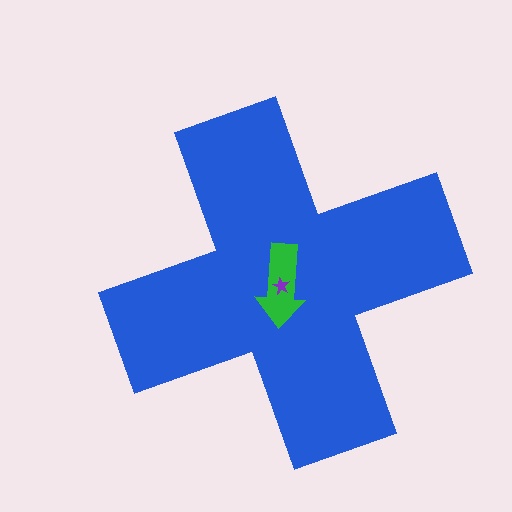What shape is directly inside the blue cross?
The green arrow.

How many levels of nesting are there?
3.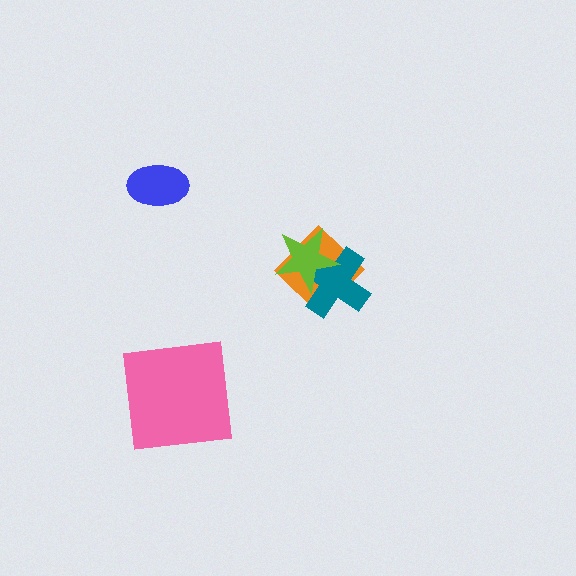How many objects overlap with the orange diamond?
2 objects overlap with the orange diamond.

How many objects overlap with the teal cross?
2 objects overlap with the teal cross.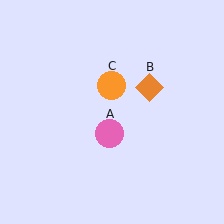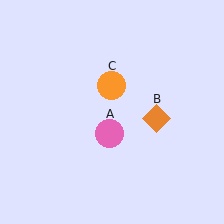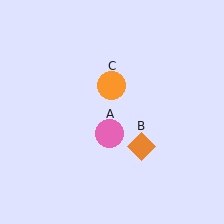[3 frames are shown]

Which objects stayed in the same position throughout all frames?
Pink circle (object A) and orange circle (object C) remained stationary.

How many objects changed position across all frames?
1 object changed position: orange diamond (object B).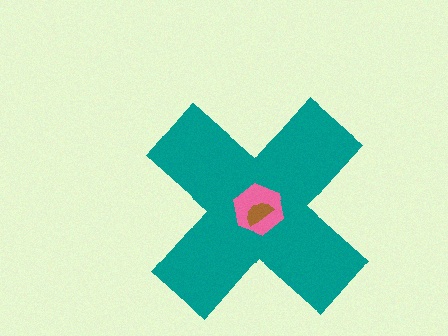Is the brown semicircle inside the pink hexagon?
Yes.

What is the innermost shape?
The brown semicircle.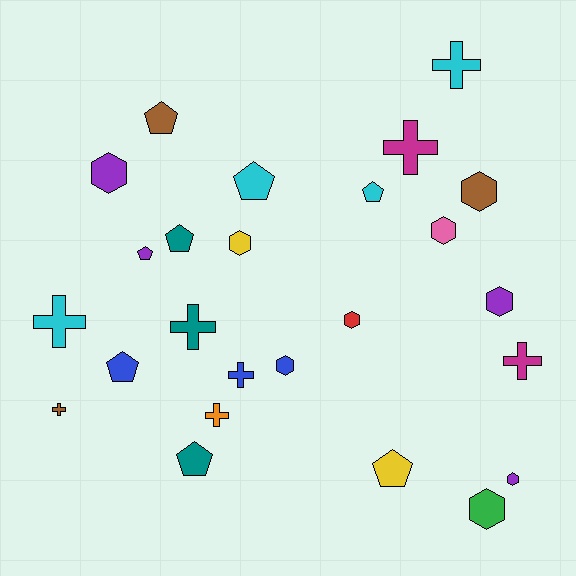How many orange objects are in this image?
There is 1 orange object.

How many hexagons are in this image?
There are 9 hexagons.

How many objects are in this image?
There are 25 objects.